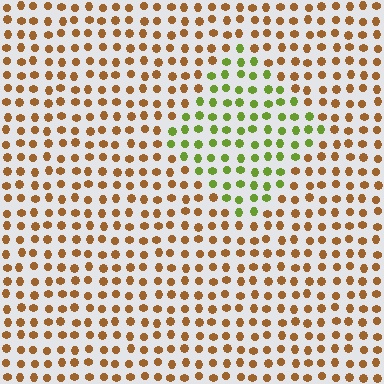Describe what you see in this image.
The image is filled with small brown elements in a uniform arrangement. A diamond-shaped region is visible where the elements are tinted to a slightly different hue, forming a subtle color boundary.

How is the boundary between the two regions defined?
The boundary is defined purely by a slight shift in hue (about 61 degrees). Spacing, size, and orientation are identical on both sides.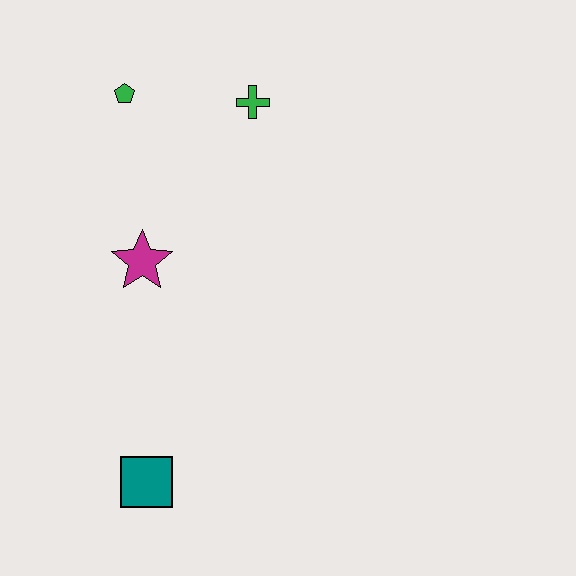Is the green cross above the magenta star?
Yes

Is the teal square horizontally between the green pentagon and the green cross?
Yes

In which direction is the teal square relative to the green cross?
The teal square is below the green cross.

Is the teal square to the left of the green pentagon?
No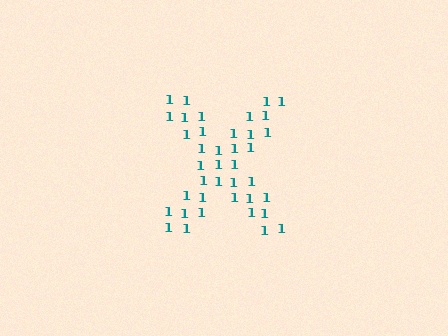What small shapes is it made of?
It is made of small digit 1's.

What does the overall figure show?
The overall figure shows the letter X.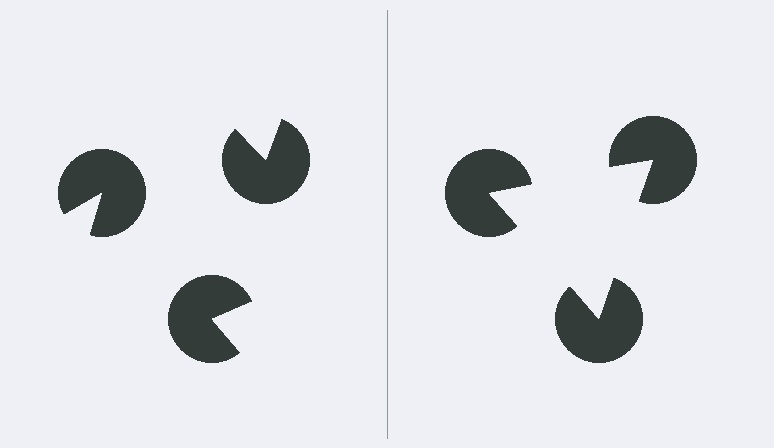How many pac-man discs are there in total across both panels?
6 — 3 on each side.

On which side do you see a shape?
An illusory triangle appears on the right side. On the left side the wedge cuts are rotated, so no coherent shape forms.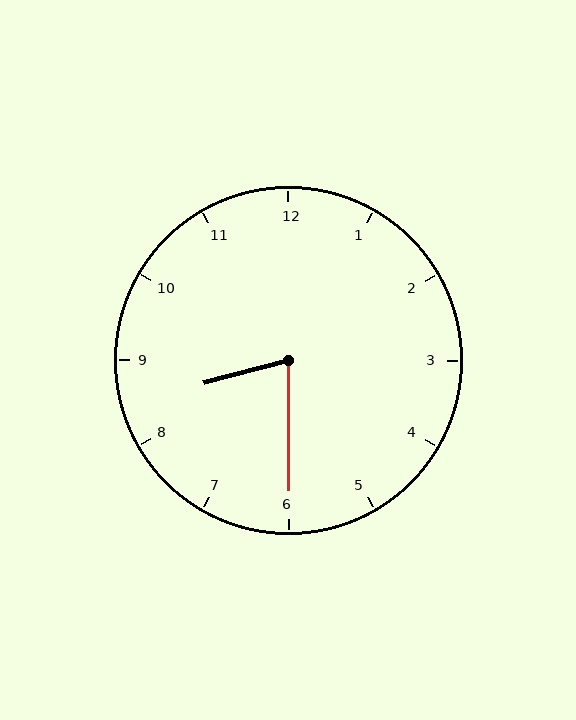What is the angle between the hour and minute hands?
Approximately 75 degrees.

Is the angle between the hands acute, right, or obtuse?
It is acute.